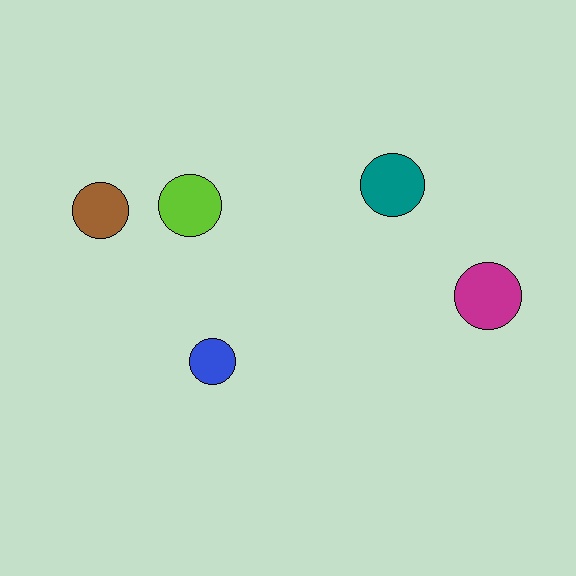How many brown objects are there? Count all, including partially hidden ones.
There is 1 brown object.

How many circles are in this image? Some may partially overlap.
There are 5 circles.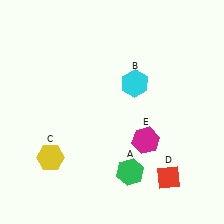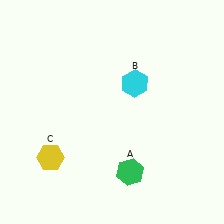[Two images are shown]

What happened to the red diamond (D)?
The red diamond (D) was removed in Image 2. It was in the bottom-right area of Image 1.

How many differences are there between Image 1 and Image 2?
There are 2 differences between the two images.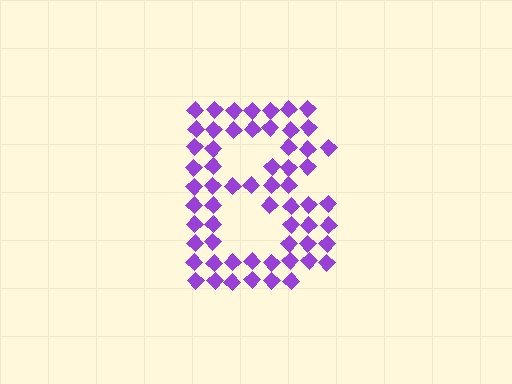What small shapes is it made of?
It is made of small diamonds.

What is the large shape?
The large shape is the letter B.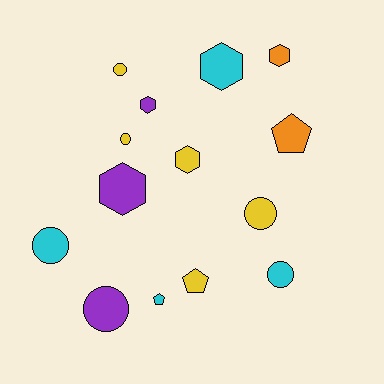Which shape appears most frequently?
Circle, with 6 objects.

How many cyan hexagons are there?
There is 1 cyan hexagon.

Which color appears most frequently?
Yellow, with 5 objects.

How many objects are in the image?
There are 14 objects.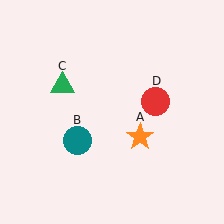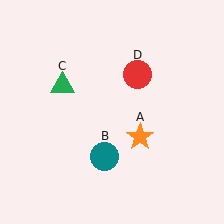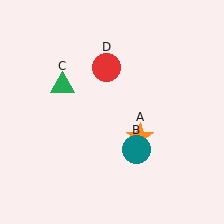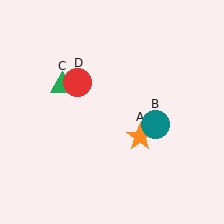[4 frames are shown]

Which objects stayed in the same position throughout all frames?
Orange star (object A) and green triangle (object C) remained stationary.